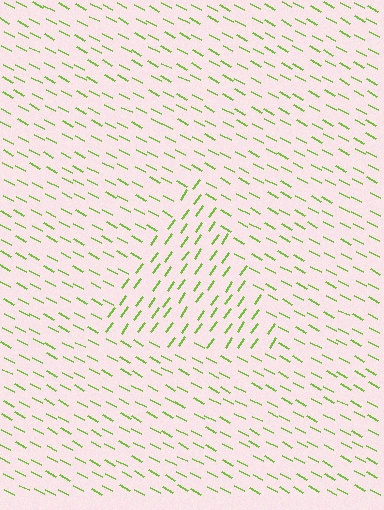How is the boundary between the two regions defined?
The boundary is defined purely by a change in line orientation (approximately 83 degrees difference). All lines are the same color and thickness.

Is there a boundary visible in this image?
Yes, there is a texture boundary formed by a change in line orientation.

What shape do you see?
I see a triangle.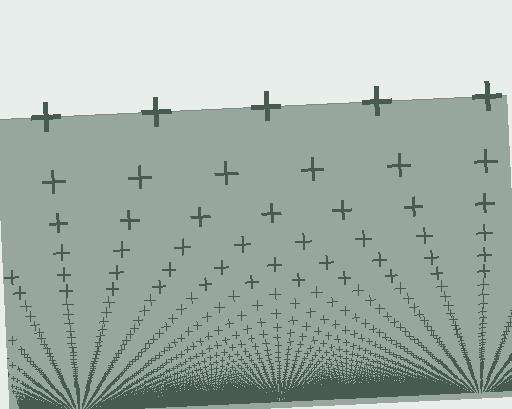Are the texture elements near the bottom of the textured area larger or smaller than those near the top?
Smaller. The gradient is inverted — elements near the bottom are smaller and denser.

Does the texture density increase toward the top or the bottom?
Density increases toward the bottom.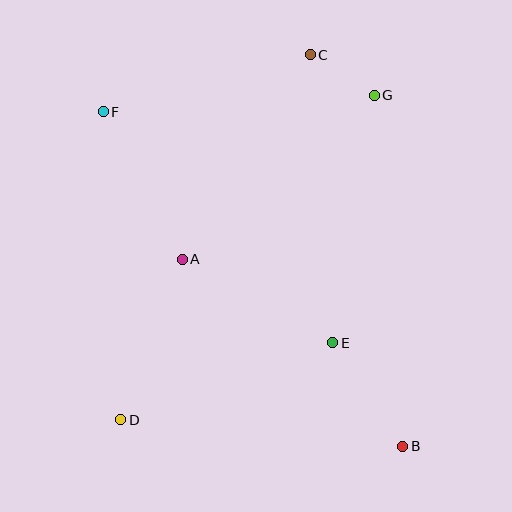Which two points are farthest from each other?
Points B and F are farthest from each other.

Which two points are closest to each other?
Points C and G are closest to each other.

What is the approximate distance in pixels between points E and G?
The distance between E and G is approximately 251 pixels.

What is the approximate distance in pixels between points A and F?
The distance between A and F is approximately 167 pixels.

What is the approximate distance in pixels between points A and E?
The distance between A and E is approximately 172 pixels.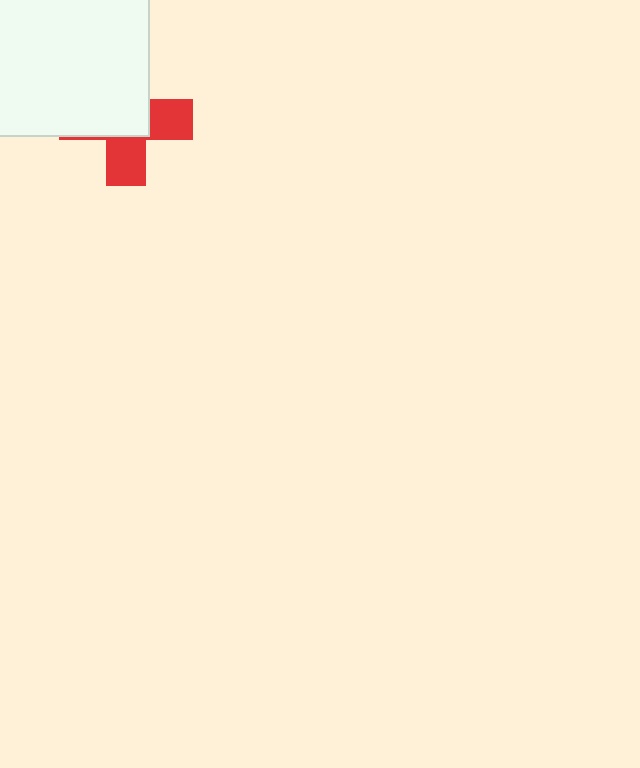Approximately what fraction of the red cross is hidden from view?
Roughly 58% of the red cross is hidden behind the white rectangle.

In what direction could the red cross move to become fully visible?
The red cross could move toward the lower-right. That would shift it out from behind the white rectangle entirely.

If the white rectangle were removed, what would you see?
You would see the complete red cross.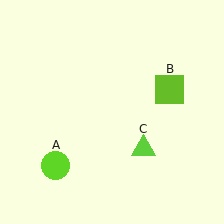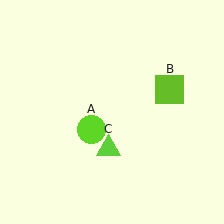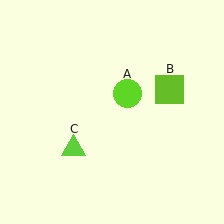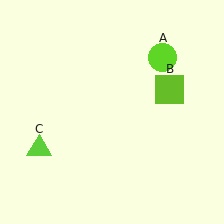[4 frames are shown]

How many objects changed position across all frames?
2 objects changed position: lime circle (object A), lime triangle (object C).